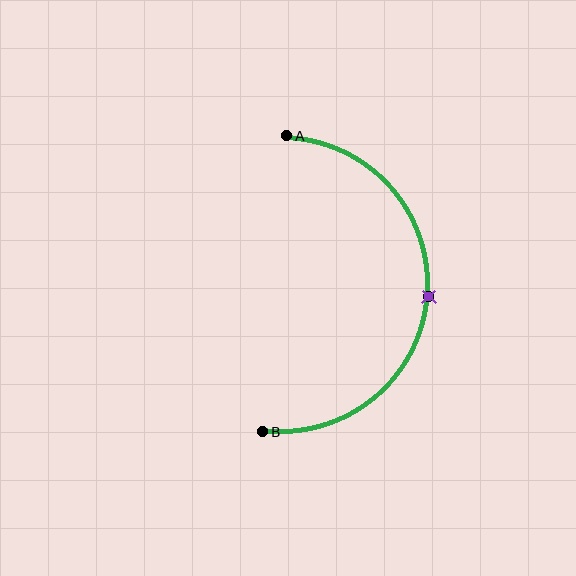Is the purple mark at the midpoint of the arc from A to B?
Yes. The purple mark lies on the arc at equal arc-length from both A and B — it is the arc midpoint.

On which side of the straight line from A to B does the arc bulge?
The arc bulges to the right of the straight line connecting A and B.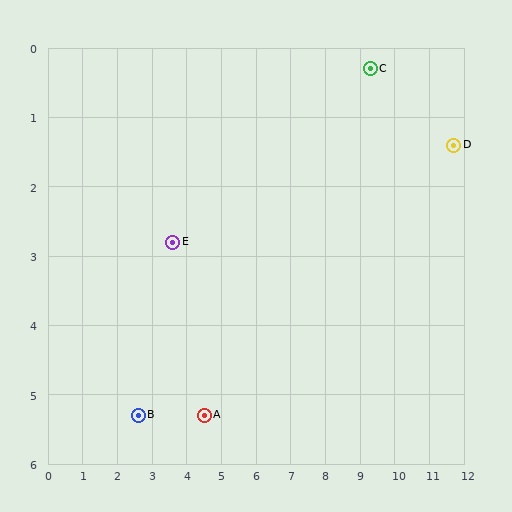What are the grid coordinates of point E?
Point E is at approximately (3.6, 2.8).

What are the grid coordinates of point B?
Point B is at approximately (2.6, 5.3).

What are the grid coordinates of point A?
Point A is at approximately (4.5, 5.3).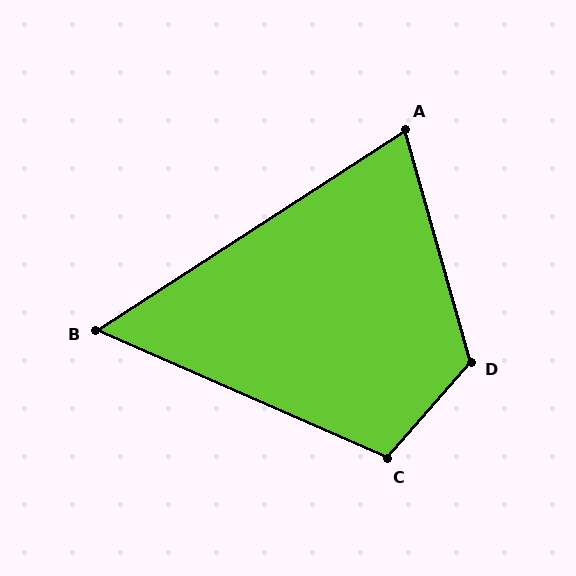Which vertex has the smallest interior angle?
B, at approximately 57 degrees.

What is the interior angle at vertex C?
Approximately 107 degrees (obtuse).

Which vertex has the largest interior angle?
D, at approximately 123 degrees.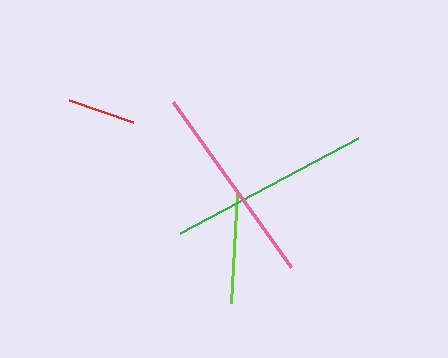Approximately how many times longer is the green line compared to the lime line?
The green line is approximately 1.8 times the length of the lime line.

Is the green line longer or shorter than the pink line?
The pink line is longer than the green line.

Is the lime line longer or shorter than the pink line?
The pink line is longer than the lime line.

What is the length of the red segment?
The red segment is approximately 68 pixels long.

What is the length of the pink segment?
The pink segment is approximately 203 pixels long.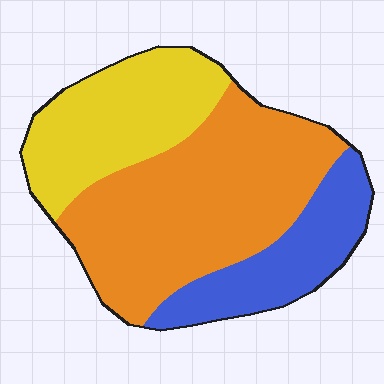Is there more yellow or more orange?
Orange.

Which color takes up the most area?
Orange, at roughly 50%.